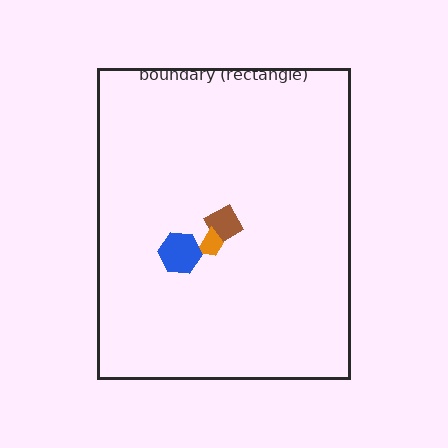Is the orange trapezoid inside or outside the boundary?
Inside.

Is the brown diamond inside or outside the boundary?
Inside.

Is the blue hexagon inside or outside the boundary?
Inside.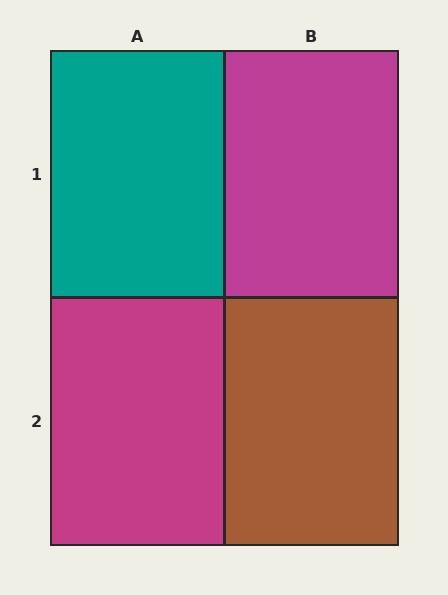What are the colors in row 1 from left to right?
Teal, magenta.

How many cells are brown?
1 cell is brown.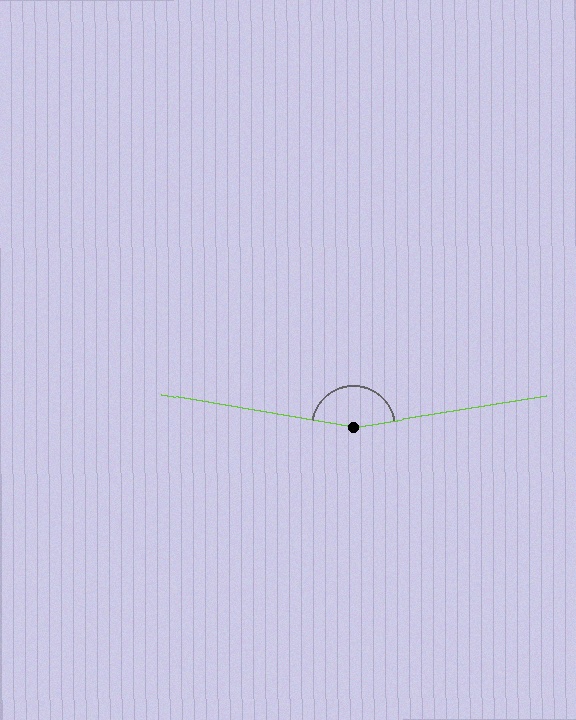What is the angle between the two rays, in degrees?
Approximately 161 degrees.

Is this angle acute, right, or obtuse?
It is obtuse.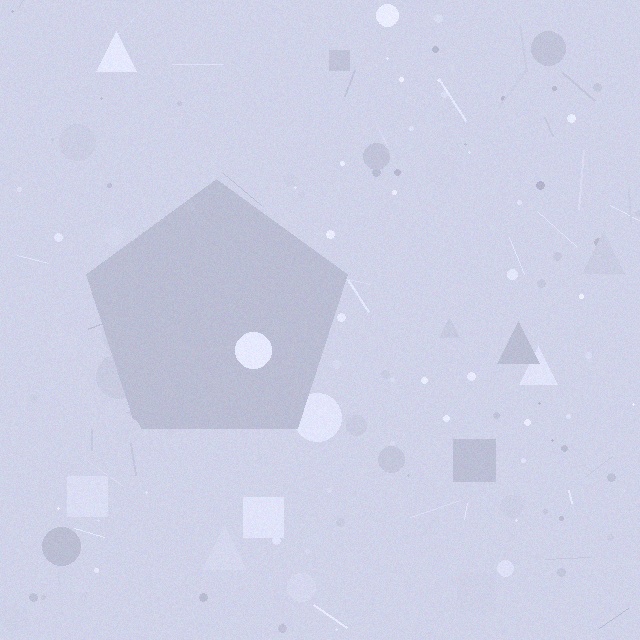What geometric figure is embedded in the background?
A pentagon is embedded in the background.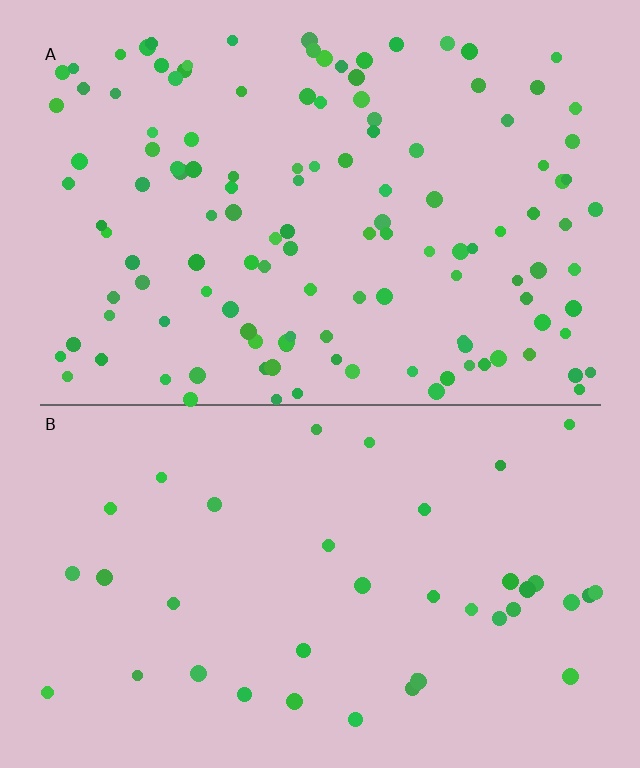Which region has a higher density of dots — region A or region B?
A (the top).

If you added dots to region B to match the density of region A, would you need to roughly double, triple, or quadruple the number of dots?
Approximately triple.